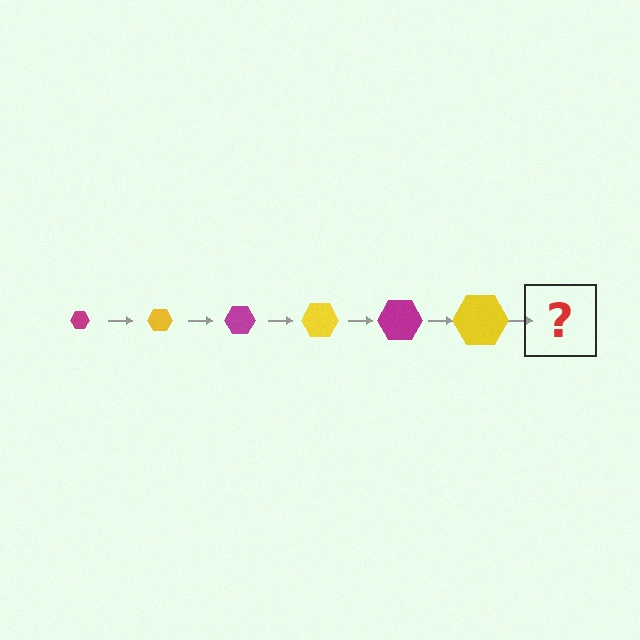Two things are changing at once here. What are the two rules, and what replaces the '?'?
The two rules are that the hexagon grows larger each step and the color cycles through magenta and yellow. The '?' should be a magenta hexagon, larger than the previous one.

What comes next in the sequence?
The next element should be a magenta hexagon, larger than the previous one.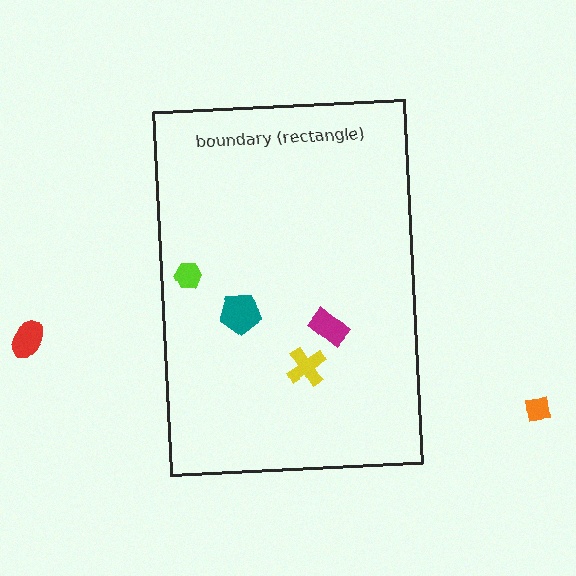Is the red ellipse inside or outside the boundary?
Outside.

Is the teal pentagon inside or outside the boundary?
Inside.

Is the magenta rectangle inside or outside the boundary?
Inside.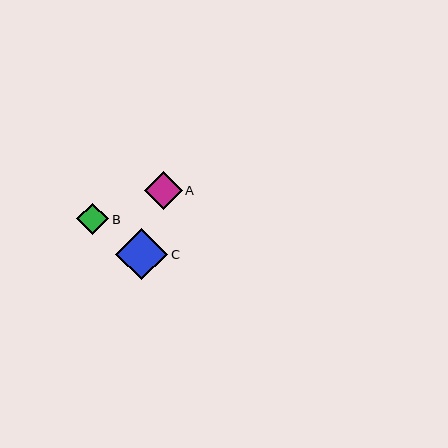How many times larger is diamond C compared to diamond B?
Diamond C is approximately 1.6 times the size of diamond B.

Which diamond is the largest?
Diamond C is the largest with a size of approximately 52 pixels.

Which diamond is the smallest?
Diamond B is the smallest with a size of approximately 32 pixels.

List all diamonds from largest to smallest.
From largest to smallest: C, A, B.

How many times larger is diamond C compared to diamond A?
Diamond C is approximately 1.4 times the size of diamond A.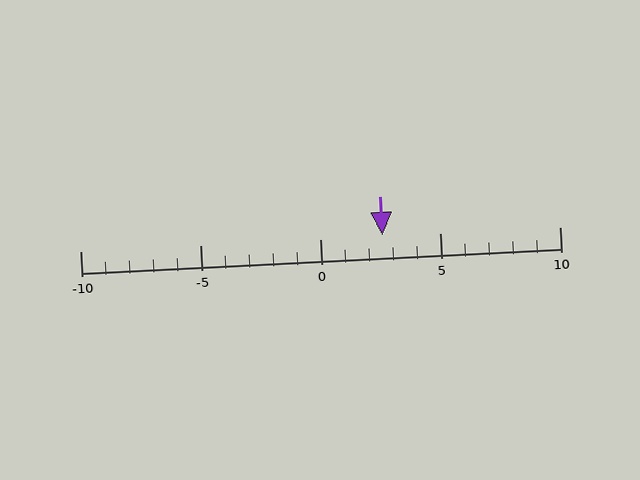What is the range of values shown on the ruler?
The ruler shows values from -10 to 10.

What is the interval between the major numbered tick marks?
The major tick marks are spaced 5 units apart.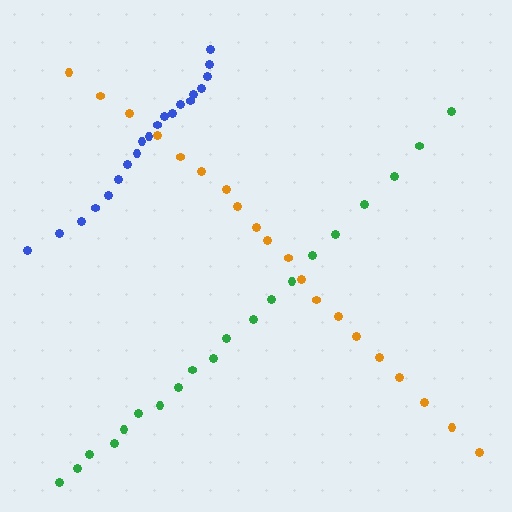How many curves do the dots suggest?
There are 3 distinct paths.